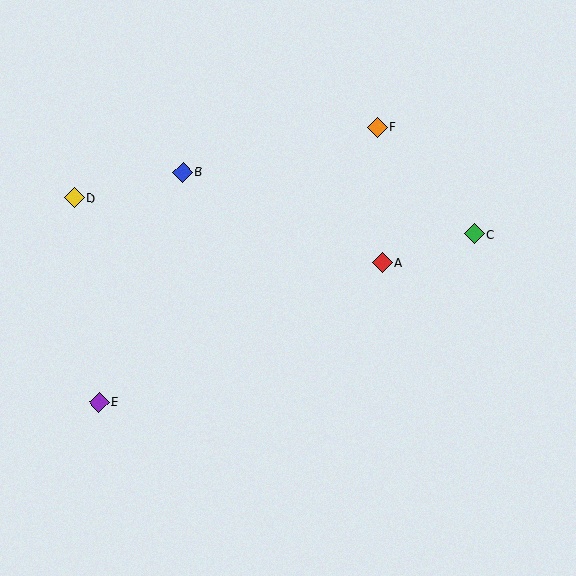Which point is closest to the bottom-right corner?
Point C is closest to the bottom-right corner.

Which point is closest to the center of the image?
Point A at (382, 263) is closest to the center.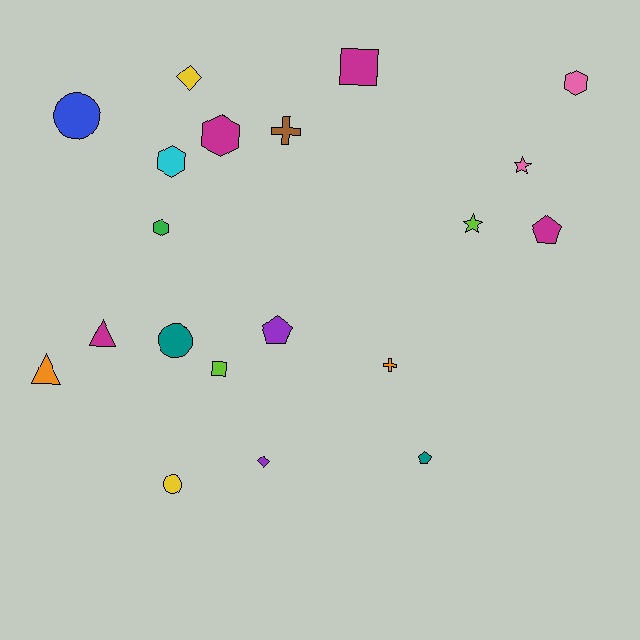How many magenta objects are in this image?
There are 4 magenta objects.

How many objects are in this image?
There are 20 objects.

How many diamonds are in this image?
There are 2 diamonds.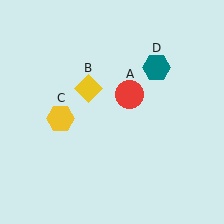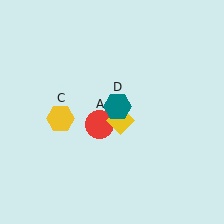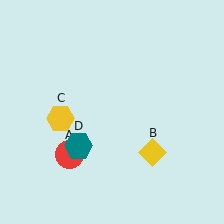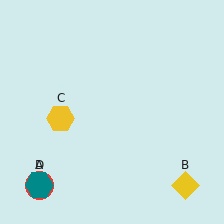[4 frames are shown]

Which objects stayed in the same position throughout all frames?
Yellow hexagon (object C) remained stationary.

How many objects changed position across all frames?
3 objects changed position: red circle (object A), yellow diamond (object B), teal hexagon (object D).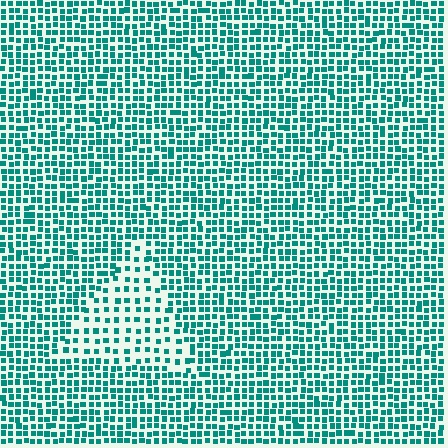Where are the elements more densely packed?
The elements are more densely packed outside the triangle boundary.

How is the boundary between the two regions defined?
The boundary is defined by a change in element density (approximately 1.9x ratio). All elements are the same color, size, and shape.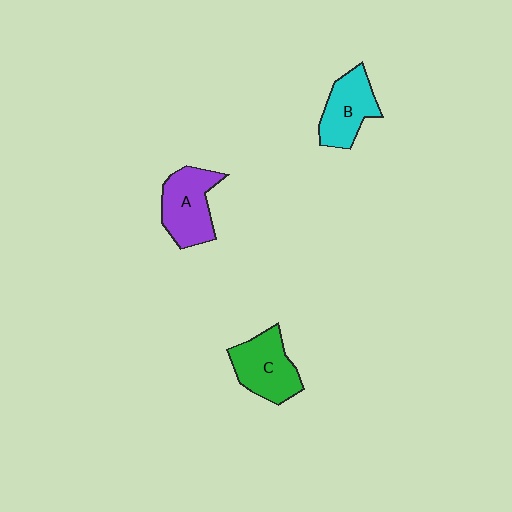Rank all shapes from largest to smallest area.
From largest to smallest: A (purple), C (green), B (cyan).